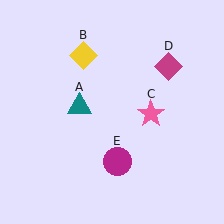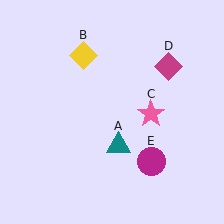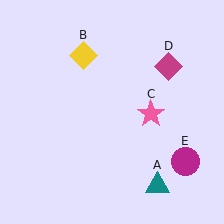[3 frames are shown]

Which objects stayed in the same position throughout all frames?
Yellow diamond (object B) and pink star (object C) and magenta diamond (object D) remained stationary.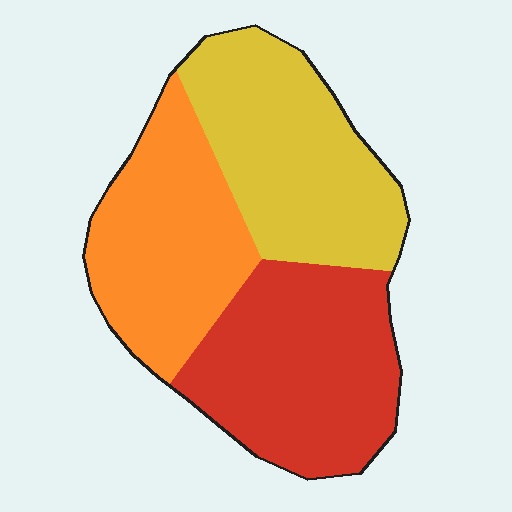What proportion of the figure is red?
Red takes up about three eighths (3/8) of the figure.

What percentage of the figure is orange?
Orange takes up about one third (1/3) of the figure.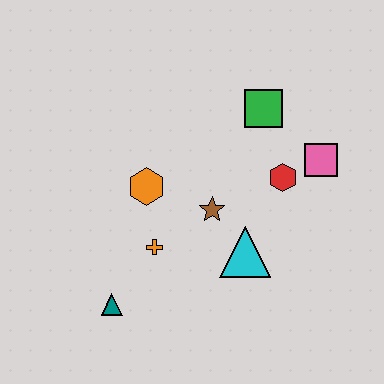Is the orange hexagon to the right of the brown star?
No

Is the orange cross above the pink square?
No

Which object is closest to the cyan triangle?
The brown star is closest to the cyan triangle.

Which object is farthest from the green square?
The teal triangle is farthest from the green square.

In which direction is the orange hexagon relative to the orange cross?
The orange hexagon is above the orange cross.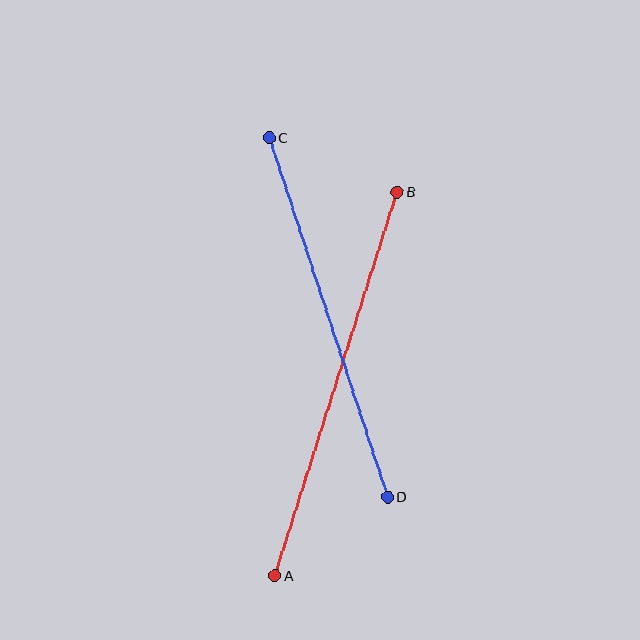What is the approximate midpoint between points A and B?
The midpoint is at approximately (336, 384) pixels.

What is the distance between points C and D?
The distance is approximately 378 pixels.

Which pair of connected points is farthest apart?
Points A and B are farthest apart.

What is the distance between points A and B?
The distance is approximately 403 pixels.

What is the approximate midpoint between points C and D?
The midpoint is at approximately (328, 317) pixels.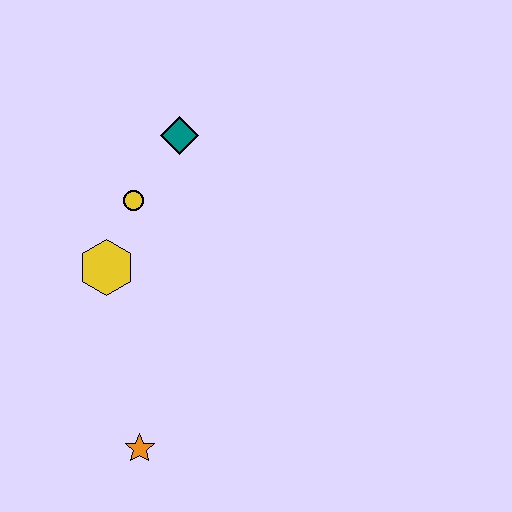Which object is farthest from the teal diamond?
The orange star is farthest from the teal diamond.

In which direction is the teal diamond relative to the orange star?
The teal diamond is above the orange star.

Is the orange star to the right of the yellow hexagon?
Yes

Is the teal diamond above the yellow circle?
Yes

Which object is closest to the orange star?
The yellow hexagon is closest to the orange star.